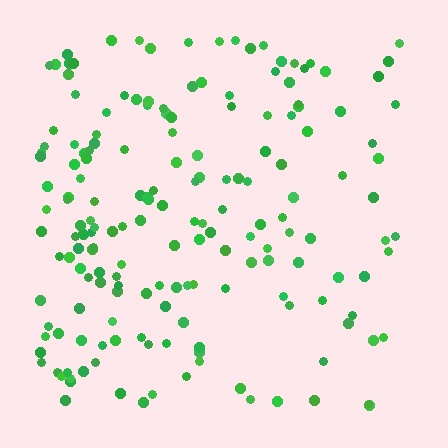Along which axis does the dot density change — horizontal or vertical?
Horizontal.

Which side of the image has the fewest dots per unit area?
The right.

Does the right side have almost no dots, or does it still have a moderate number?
Still a moderate number, just noticeably fewer than the left.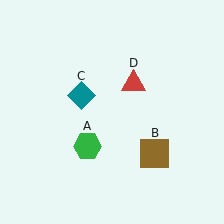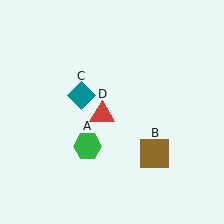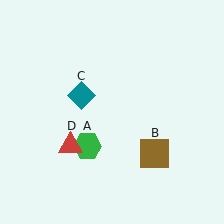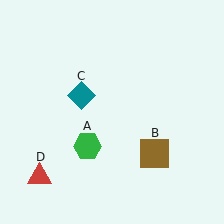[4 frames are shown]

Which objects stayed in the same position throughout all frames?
Green hexagon (object A) and brown square (object B) and teal diamond (object C) remained stationary.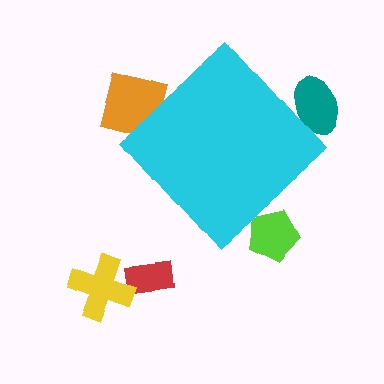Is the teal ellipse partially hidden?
Yes, the teal ellipse is partially hidden behind the cyan diamond.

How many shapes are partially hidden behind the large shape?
3 shapes are partially hidden.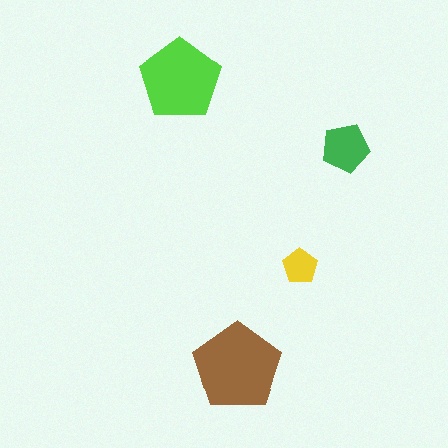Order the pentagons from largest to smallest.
the brown one, the lime one, the green one, the yellow one.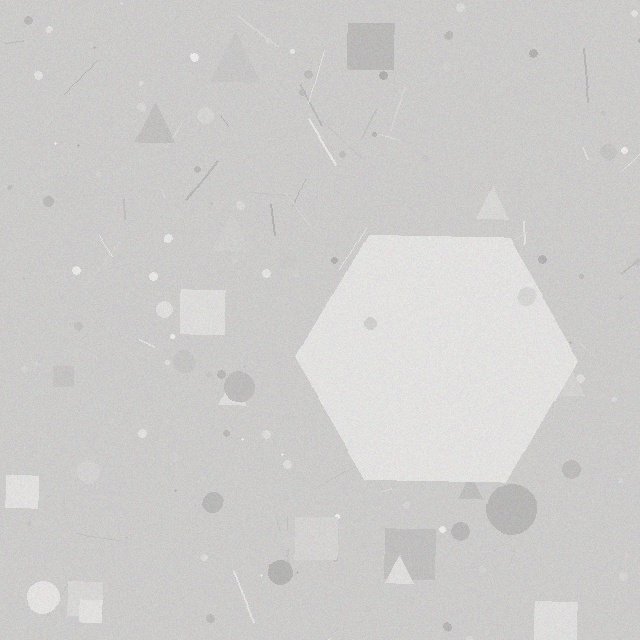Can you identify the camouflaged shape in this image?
The camouflaged shape is a hexagon.